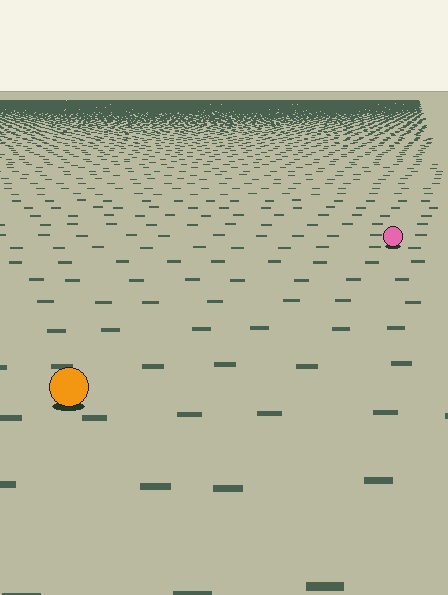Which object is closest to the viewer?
The orange circle is closest. The texture marks near it are larger and more spread out.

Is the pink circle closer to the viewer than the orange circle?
No. The orange circle is closer — you can tell from the texture gradient: the ground texture is coarser near it.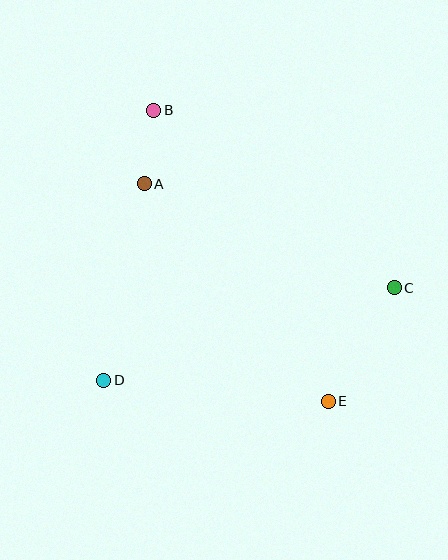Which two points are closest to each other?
Points A and B are closest to each other.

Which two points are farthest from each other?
Points B and E are farthest from each other.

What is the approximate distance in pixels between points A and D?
The distance between A and D is approximately 201 pixels.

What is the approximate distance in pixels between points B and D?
The distance between B and D is approximately 275 pixels.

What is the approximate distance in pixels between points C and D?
The distance between C and D is approximately 305 pixels.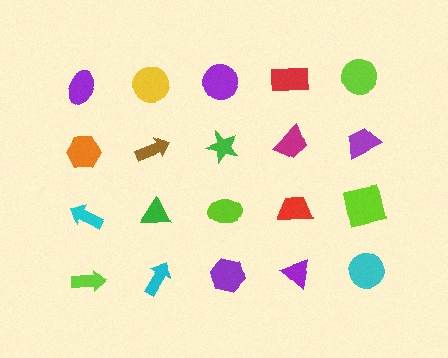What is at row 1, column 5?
A lime circle.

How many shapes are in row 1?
5 shapes.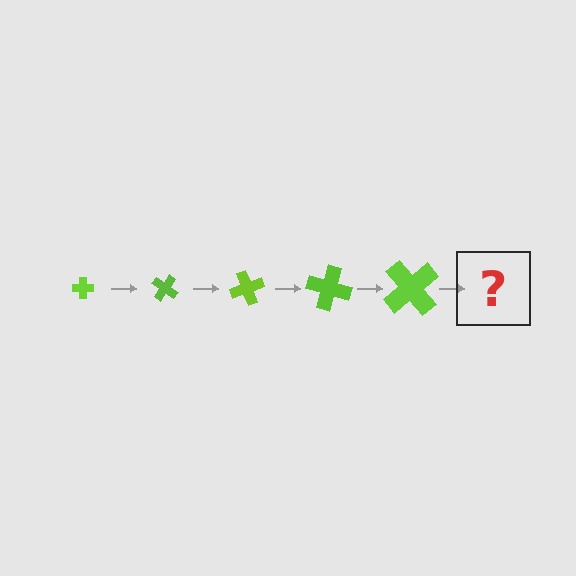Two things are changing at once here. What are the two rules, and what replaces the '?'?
The two rules are that the cross grows larger each step and it rotates 35 degrees each step. The '?' should be a cross, larger than the previous one and rotated 175 degrees from the start.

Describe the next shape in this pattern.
It should be a cross, larger than the previous one and rotated 175 degrees from the start.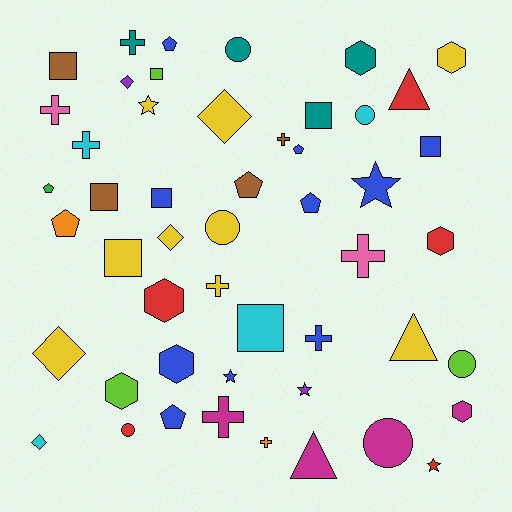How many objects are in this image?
There are 50 objects.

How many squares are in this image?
There are 8 squares.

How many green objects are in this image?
There is 1 green object.